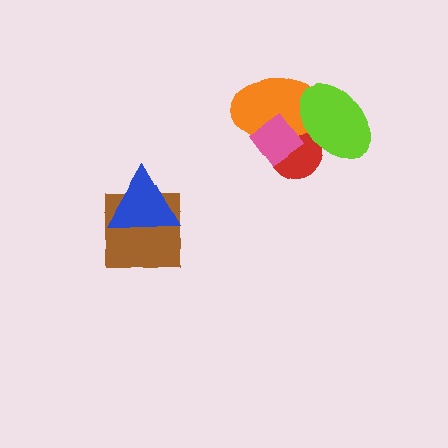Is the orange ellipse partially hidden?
Yes, it is partially covered by another shape.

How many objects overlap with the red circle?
3 objects overlap with the red circle.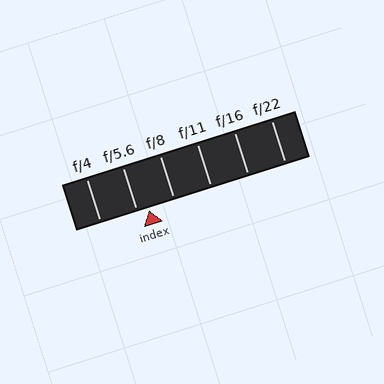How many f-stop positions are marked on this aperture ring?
There are 6 f-stop positions marked.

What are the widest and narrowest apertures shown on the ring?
The widest aperture shown is f/4 and the narrowest is f/22.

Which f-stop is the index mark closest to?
The index mark is closest to f/5.6.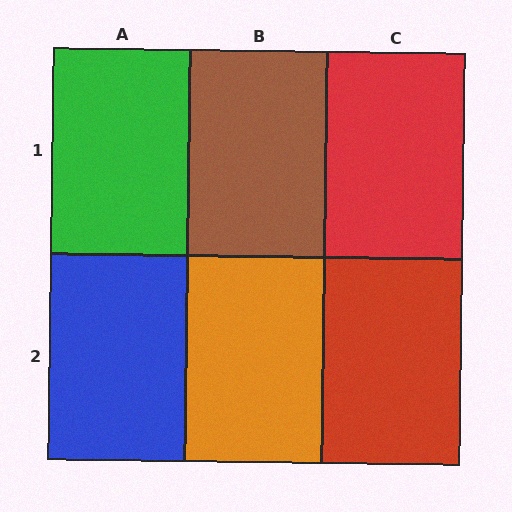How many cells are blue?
1 cell is blue.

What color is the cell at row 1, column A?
Green.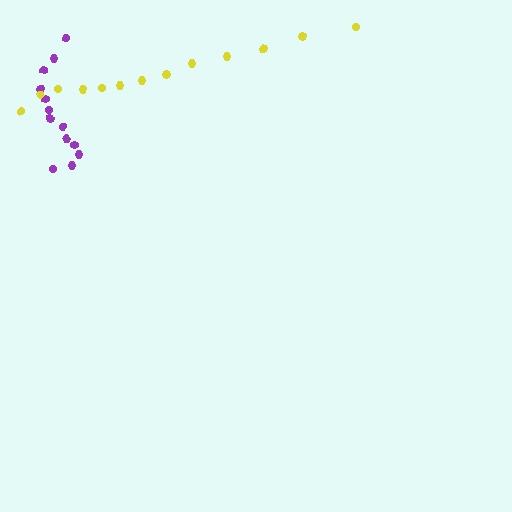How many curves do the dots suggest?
There are 2 distinct paths.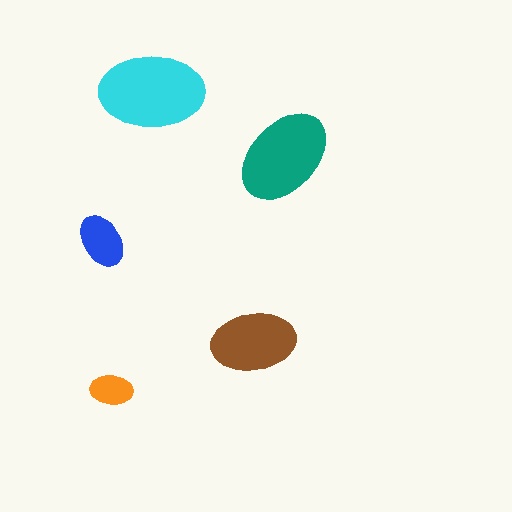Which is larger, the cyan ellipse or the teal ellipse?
The cyan one.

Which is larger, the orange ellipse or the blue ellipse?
The blue one.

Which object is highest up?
The cyan ellipse is topmost.